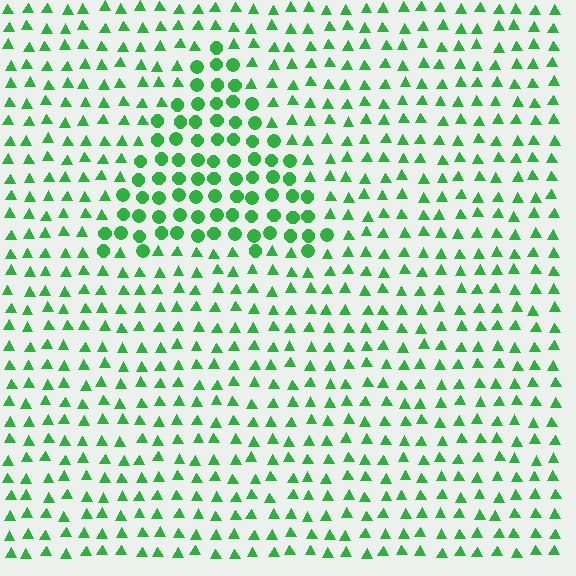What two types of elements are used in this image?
The image uses circles inside the triangle region and triangles outside it.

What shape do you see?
I see a triangle.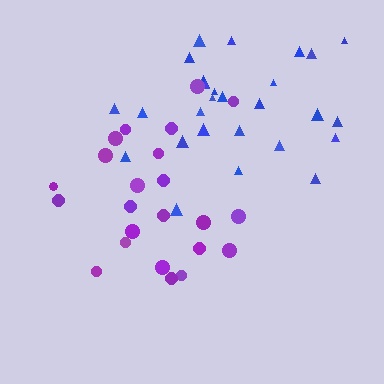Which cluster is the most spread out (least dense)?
Purple.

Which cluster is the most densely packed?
Blue.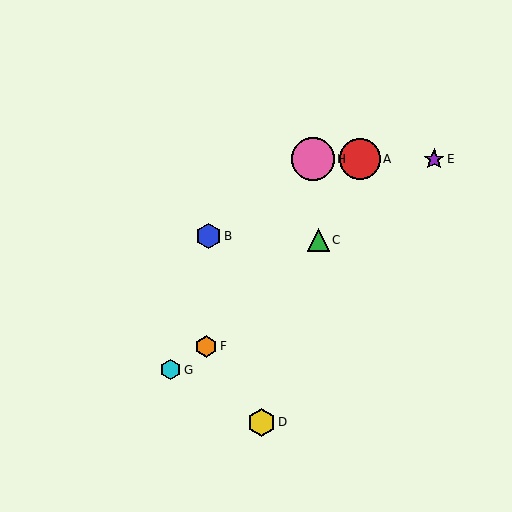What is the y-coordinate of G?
Object G is at y≈370.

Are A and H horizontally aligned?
Yes, both are at y≈159.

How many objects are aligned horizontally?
3 objects (A, E, H) are aligned horizontally.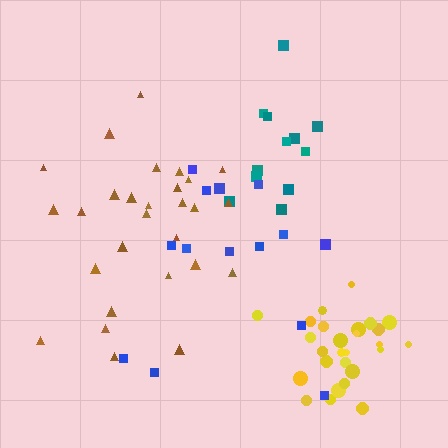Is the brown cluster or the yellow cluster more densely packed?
Yellow.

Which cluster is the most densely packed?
Yellow.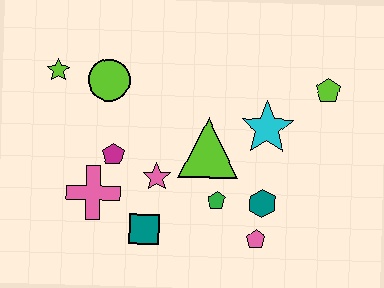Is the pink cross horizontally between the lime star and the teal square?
Yes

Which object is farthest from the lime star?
The lime pentagon is farthest from the lime star.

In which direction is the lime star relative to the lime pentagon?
The lime star is to the left of the lime pentagon.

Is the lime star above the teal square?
Yes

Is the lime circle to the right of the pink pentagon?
No